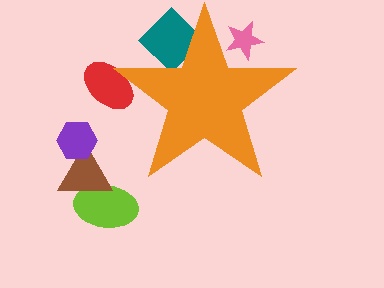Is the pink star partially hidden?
Yes, the pink star is partially hidden behind the orange star.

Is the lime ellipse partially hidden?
No, the lime ellipse is fully visible.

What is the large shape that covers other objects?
An orange star.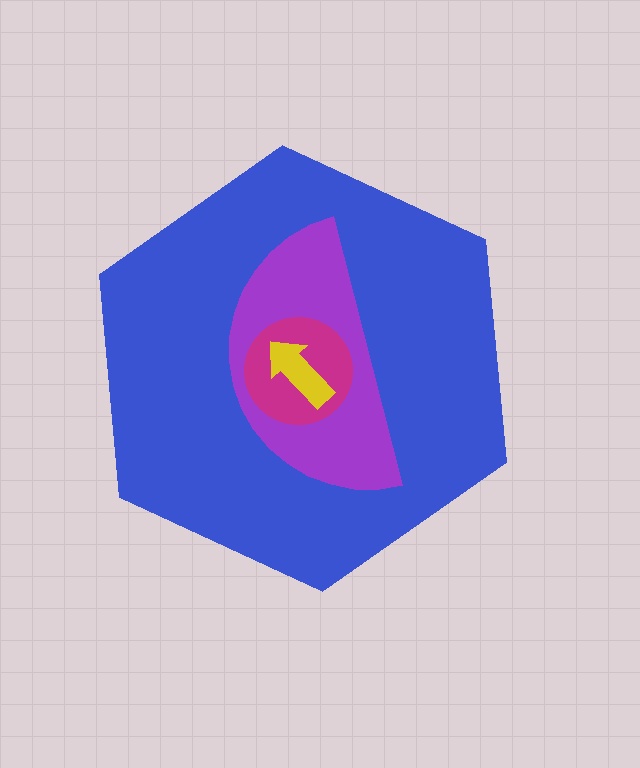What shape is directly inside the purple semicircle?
The magenta circle.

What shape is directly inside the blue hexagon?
The purple semicircle.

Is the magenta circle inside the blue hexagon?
Yes.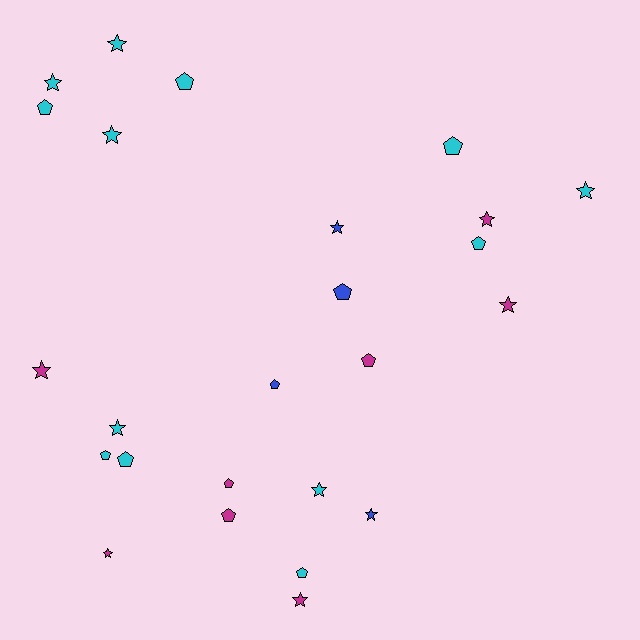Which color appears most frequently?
Cyan, with 13 objects.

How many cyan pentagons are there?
There are 7 cyan pentagons.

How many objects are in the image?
There are 25 objects.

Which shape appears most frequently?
Star, with 13 objects.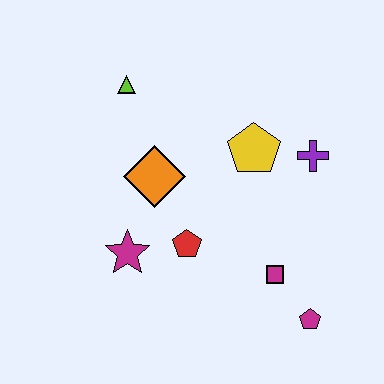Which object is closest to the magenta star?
The red pentagon is closest to the magenta star.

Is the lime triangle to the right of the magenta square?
No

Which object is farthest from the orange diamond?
The magenta pentagon is farthest from the orange diamond.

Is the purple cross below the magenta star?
No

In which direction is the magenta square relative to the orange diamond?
The magenta square is to the right of the orange diamond.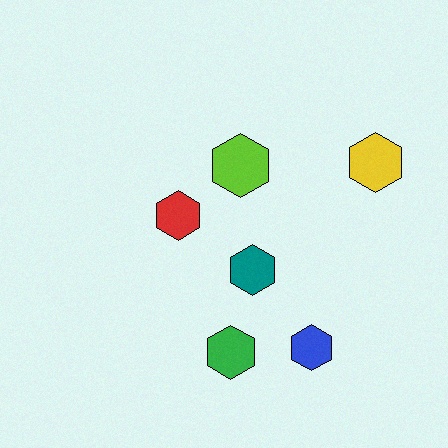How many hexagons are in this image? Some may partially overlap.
There are 6 hexagons.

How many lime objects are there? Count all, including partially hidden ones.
There is 1 lime object.